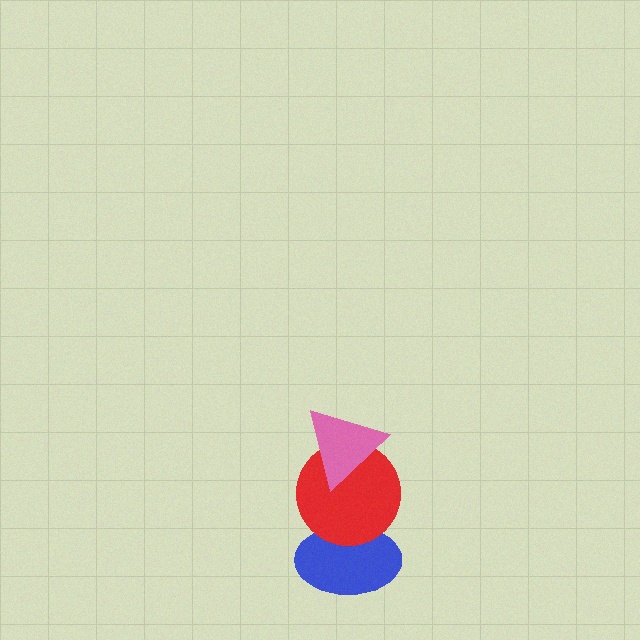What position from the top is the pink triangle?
The pink triangle is 1st from the top.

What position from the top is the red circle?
The red circle is 2nd from the top.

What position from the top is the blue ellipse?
The blue ellipse is 3rd from the top.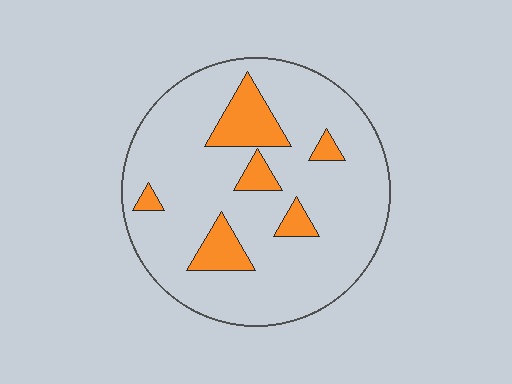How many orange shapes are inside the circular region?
6.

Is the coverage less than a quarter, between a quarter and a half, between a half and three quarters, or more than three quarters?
Less than a quarter.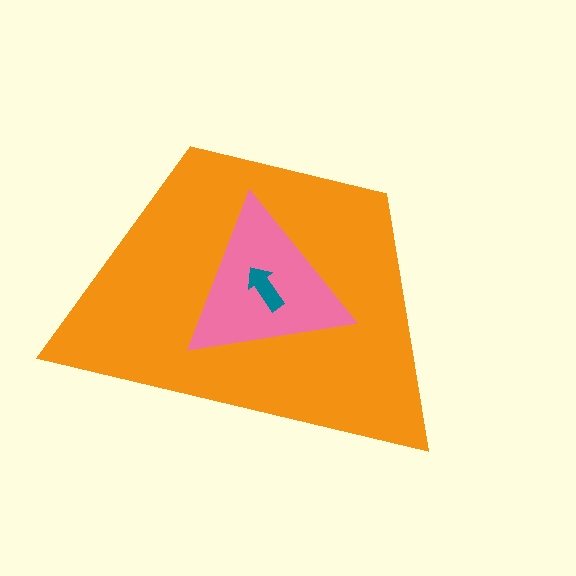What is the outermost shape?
The orange trapezoid.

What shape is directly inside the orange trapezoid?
The pink triangle.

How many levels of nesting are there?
3.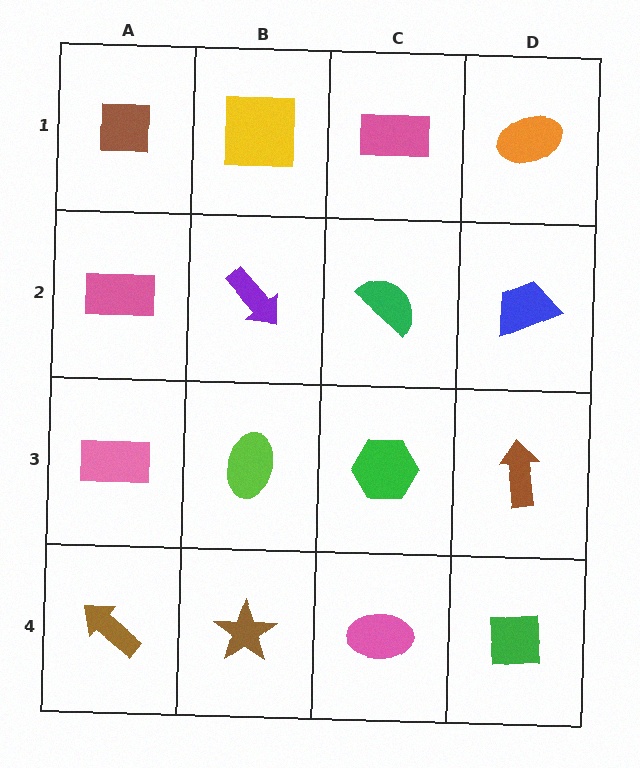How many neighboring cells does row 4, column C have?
3.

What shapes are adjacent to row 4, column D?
A brown arrow (row 3, column D), a pink ellipse (row 4, column C).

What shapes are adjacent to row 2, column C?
A pink rectangle (row 1, column C), a green hexagon (row 3, column C), a purple arrow (row 2, column B), a blue trapezoid (row 2, column D).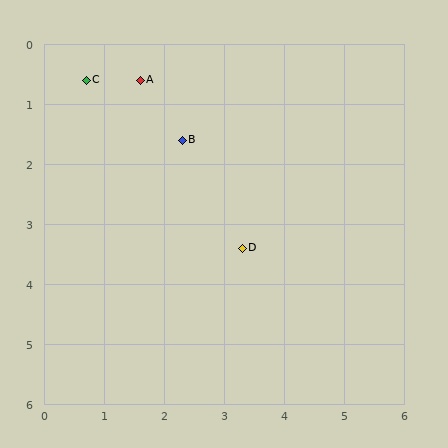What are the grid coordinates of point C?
Point C is at approximately (0.7, 0.6).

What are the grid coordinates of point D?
Point D is at approximately (3.3, 3.4).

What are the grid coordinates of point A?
Point A is at approximately (1.6, 0.6).